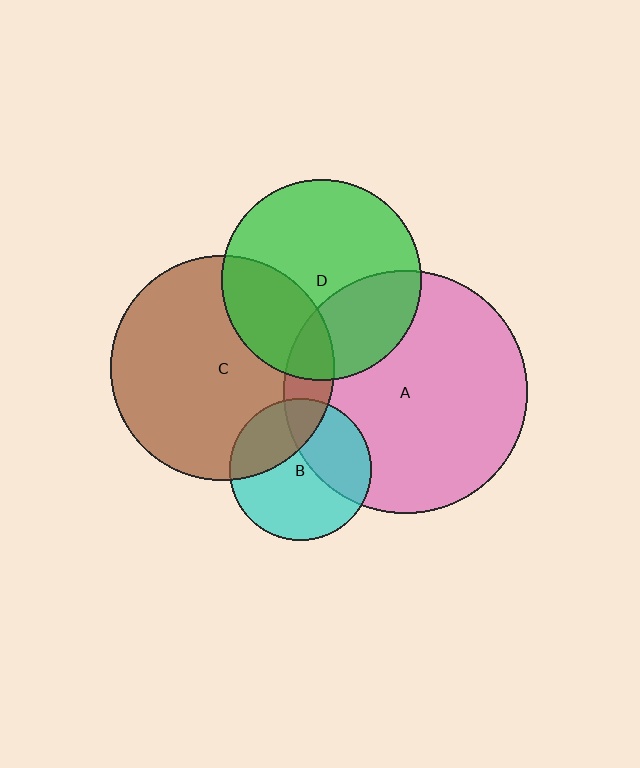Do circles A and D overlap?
Yes.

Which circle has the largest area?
Circle A (pink).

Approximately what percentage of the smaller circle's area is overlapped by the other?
Approximately 30%.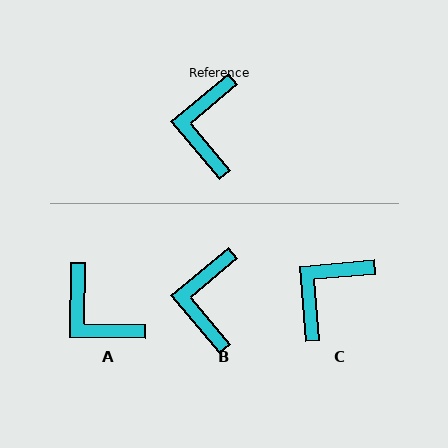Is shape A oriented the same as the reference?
No, it is off by about 49 degrees.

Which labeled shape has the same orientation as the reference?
B.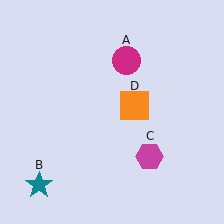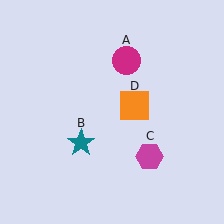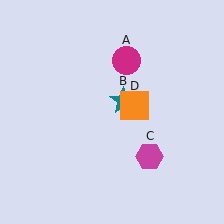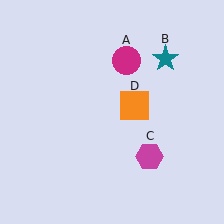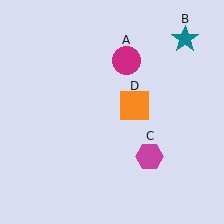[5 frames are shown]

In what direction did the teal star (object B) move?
The teal star (object B) moved up and to the right.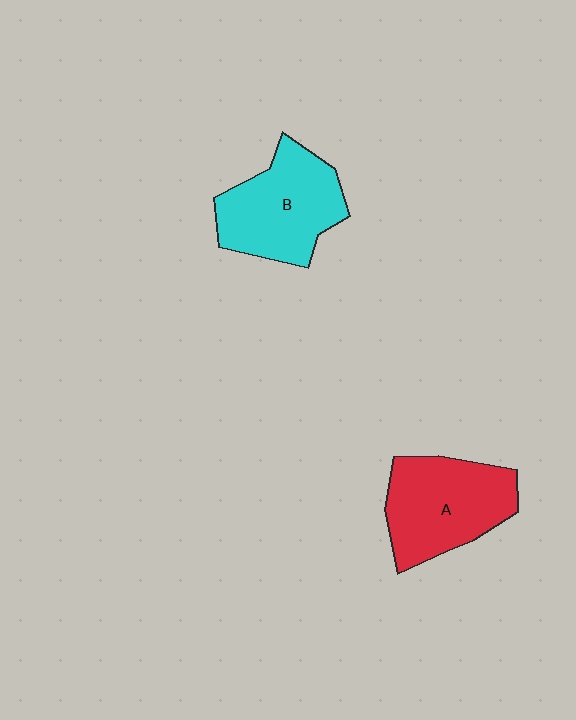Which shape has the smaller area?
Shape B (cyan).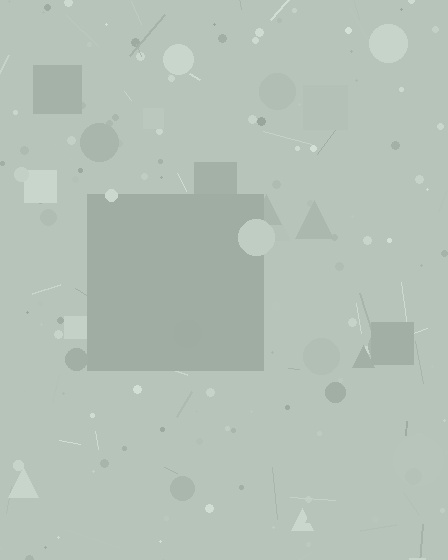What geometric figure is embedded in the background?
A square is embedded in the background.